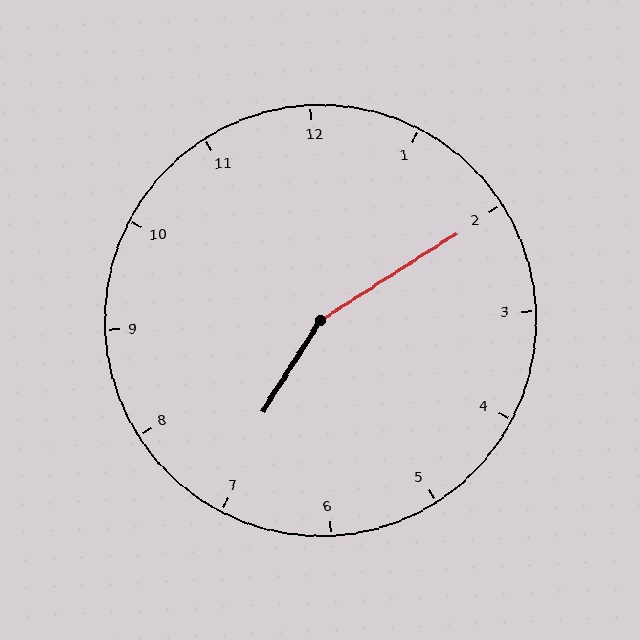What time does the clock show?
7:10.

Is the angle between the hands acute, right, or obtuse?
It is obtuse.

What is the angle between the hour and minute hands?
Approximately 155 degrees.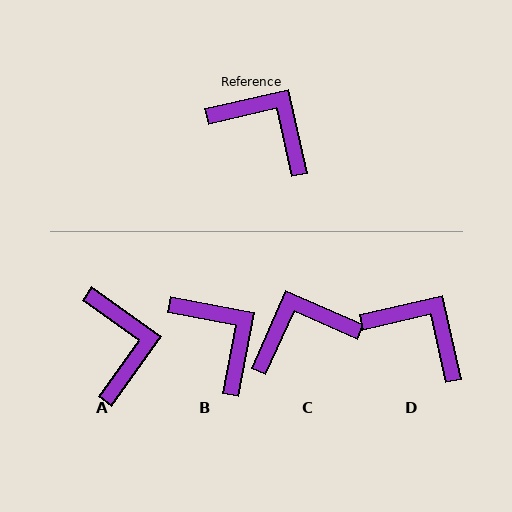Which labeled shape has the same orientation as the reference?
D.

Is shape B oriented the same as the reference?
No, it is off by about 23 degrees.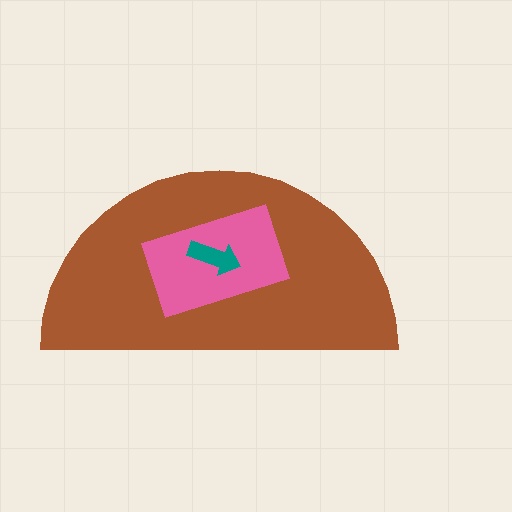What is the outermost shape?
The brown semicircle.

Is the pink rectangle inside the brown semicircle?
Yes.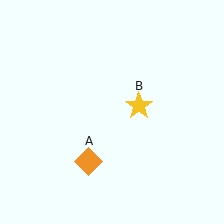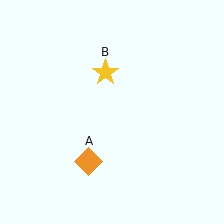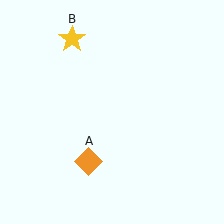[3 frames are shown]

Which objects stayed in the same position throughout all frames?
Orange diamond (object A) remained stationary.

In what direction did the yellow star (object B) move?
The yellow star (object B) moved up and to the left.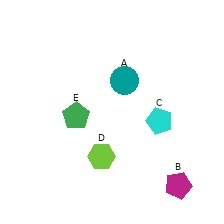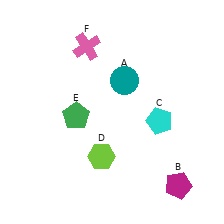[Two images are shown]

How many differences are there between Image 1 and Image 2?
There is 1 difference between the two images.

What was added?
A pink cross (F) was added in Image 2.